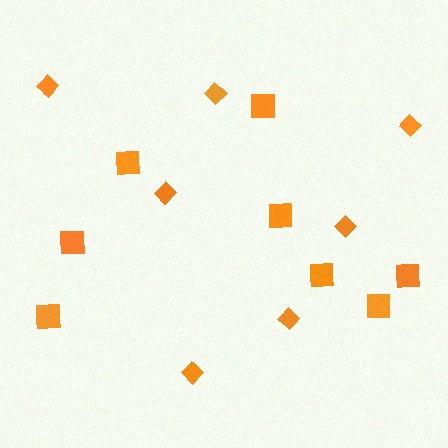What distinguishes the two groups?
There are 2 groups: one group of diamonds (7) and one group of squares (8).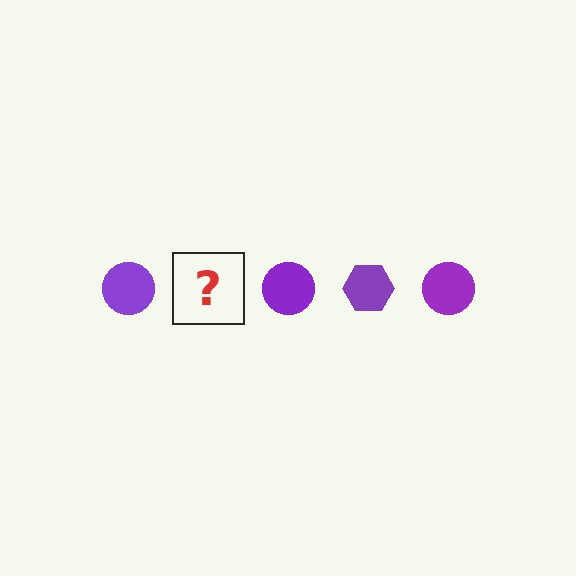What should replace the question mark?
The question mark should be replaced with a purple hexagon.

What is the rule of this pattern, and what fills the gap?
The rule is that the pattern cycles through circle, hexagon shapes in purple. The gap should be filled with a purple hexagon.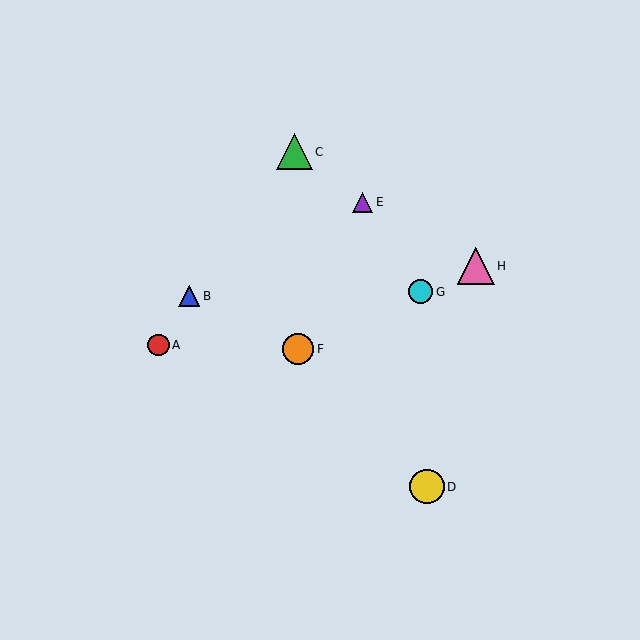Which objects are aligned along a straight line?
Objects F, G, H are aligned along a straight line.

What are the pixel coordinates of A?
Object A is at (159, 345).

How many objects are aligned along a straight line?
3 objects (F, G, H) are aligned along a straight line.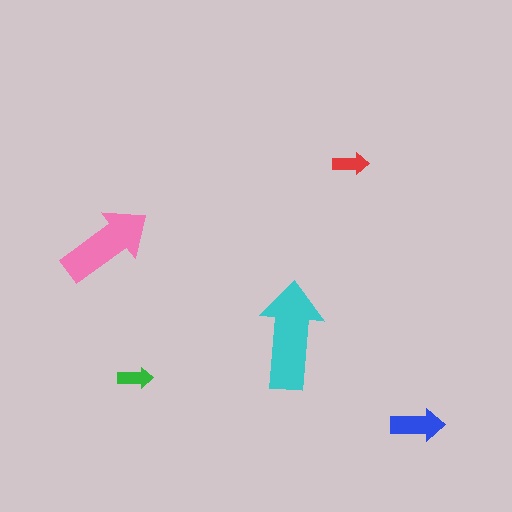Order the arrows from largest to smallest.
the cyan one, the pink one, the blue one, the red one, the green one.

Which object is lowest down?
The blue arrow is bottommost.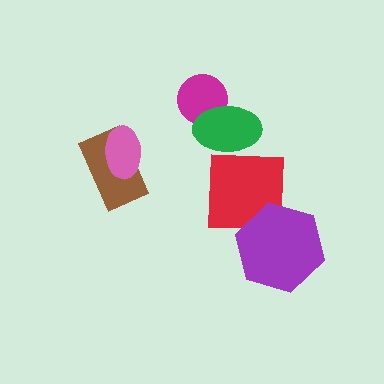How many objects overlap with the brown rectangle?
1 object overlaps with the brown rectangle.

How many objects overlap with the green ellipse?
1 object overlaps with the green ellipse.